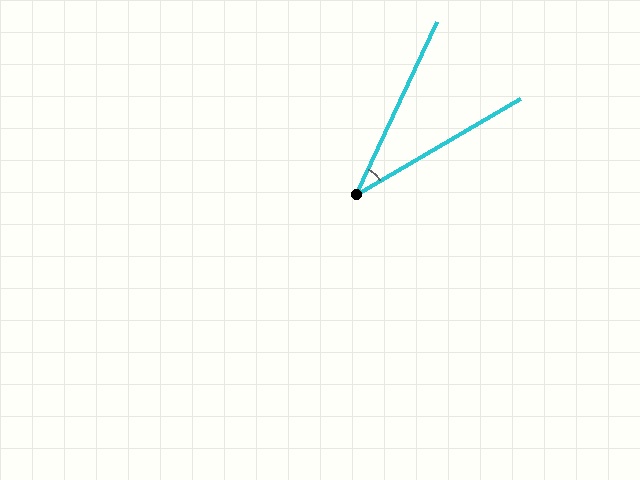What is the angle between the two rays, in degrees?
Approximately 35 degrees.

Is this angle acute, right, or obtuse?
It is acute.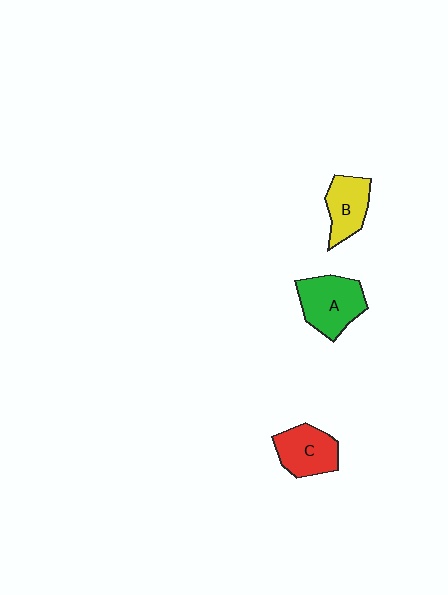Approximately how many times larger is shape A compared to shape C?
Approximately 1.2 times.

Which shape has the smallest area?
Shape B (yellow).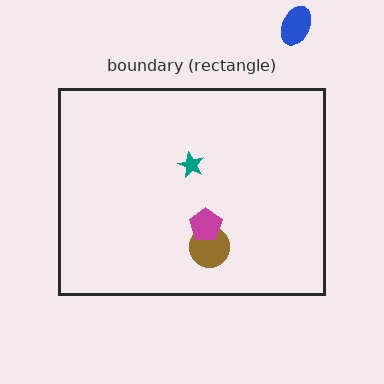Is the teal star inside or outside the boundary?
Inside.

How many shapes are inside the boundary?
3 inside, 1 outside.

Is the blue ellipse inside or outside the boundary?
Outside.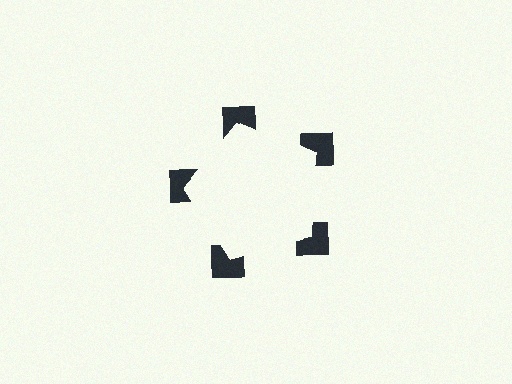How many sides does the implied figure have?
5 sides.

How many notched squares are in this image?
There are 5 — one at each vertex of the illusory pentagon.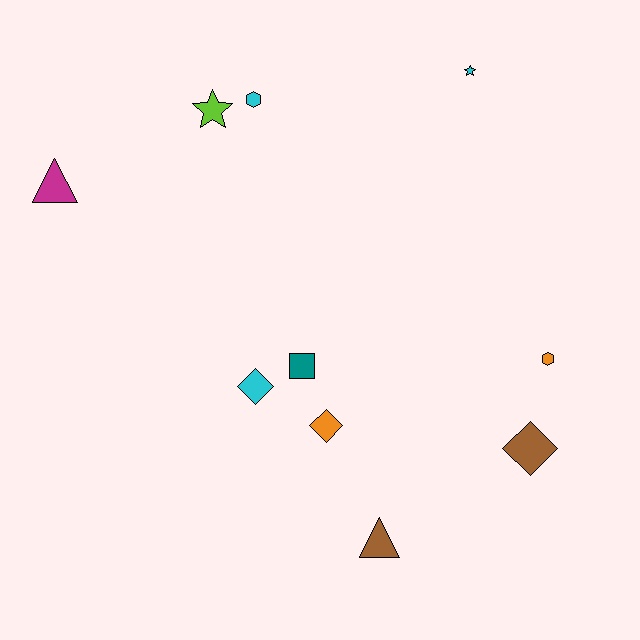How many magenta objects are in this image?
There is 1 magenta object.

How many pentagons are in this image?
There are no pentagons.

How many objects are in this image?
There are 10 objects.